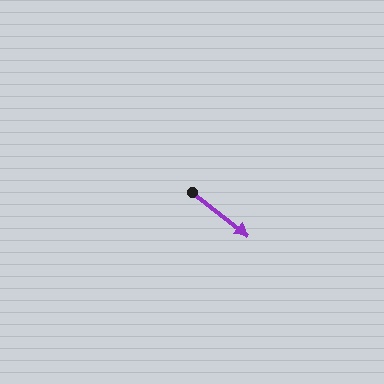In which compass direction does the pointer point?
Southeast.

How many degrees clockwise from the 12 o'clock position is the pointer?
Approximately 128 degrees.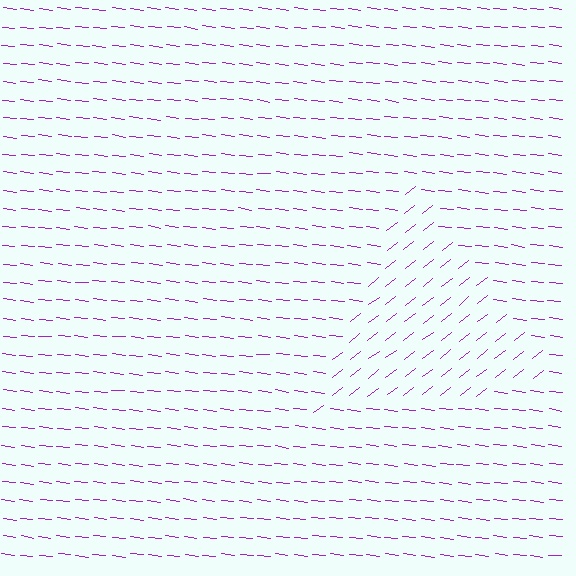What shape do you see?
I see a triangle.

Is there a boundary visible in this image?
Yes, there is a texture boundary formed by a change in line orientation.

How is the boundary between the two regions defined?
The boundary is defined purely by a change in line orientation (approximately 45 degrees difference). All lines are the same color and thickness.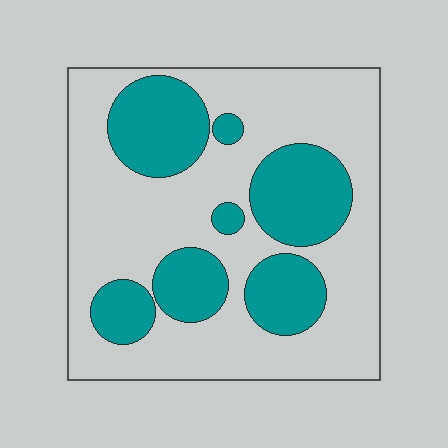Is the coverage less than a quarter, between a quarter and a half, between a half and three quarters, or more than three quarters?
Between a quarter and a half.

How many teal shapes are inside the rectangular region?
7.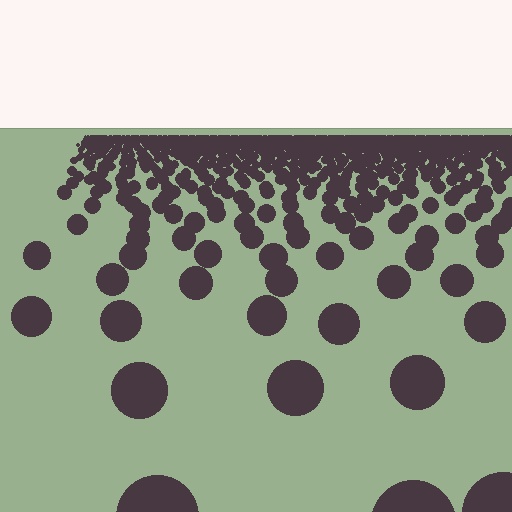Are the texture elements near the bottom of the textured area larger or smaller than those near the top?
Larger. Near the bottom, elements are closer to the viewer and appear at a bigger on-screen size.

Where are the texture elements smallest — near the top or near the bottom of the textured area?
Near the top.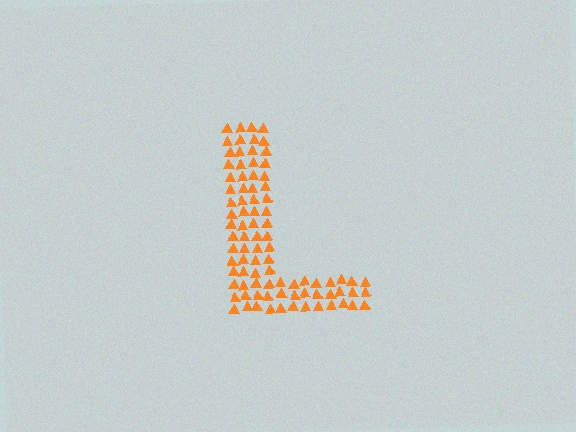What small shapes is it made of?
It is made of small triangles.